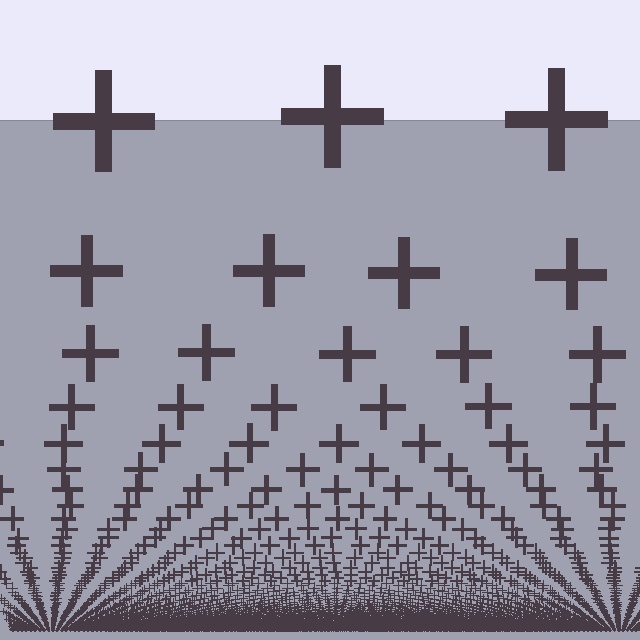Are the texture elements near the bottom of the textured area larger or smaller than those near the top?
Smaller. The gradient is inverted — elements near the bottom are smaller and denser.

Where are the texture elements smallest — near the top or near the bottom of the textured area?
Near the bottom.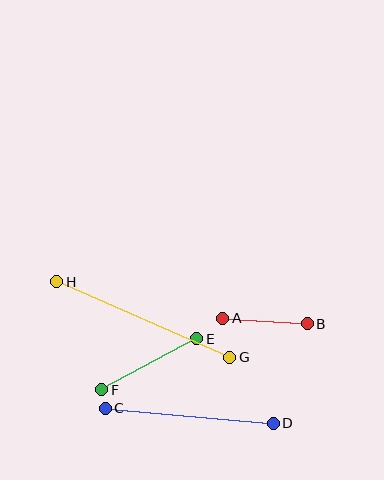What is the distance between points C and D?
The distance is approximately 169 pixels.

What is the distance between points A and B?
The distance is approximately 85 pixels.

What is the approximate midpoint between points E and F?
The midpoint is at approximately (149, 364) pixels.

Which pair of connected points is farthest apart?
Points G and H are farthest apart.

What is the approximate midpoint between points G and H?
The midpoint is at approximately (143, 320) pixels.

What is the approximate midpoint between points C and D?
The midpoint is at approximately (189, 416) pixels.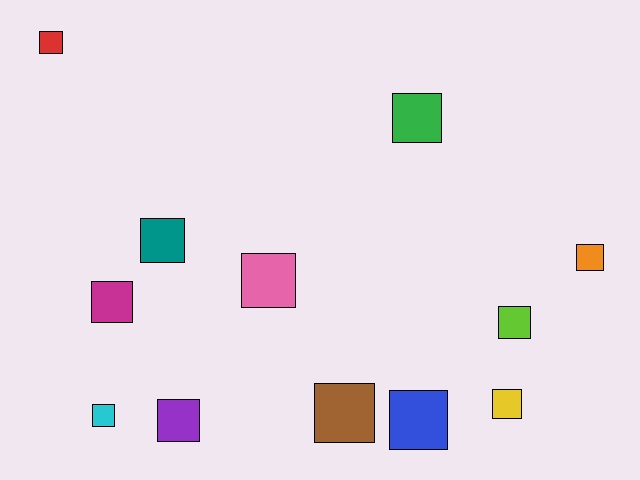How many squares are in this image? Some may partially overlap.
There are 12 squares.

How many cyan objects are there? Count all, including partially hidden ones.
There is 1 cyan object.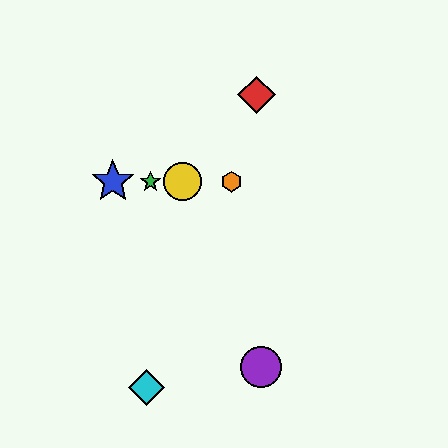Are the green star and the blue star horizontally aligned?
Yes, both are at y≈182.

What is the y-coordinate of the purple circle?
The purple circle is at y≈367.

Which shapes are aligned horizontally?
The blue star, the green star, the yellow circle, the orange hexagon are aligned horizontally.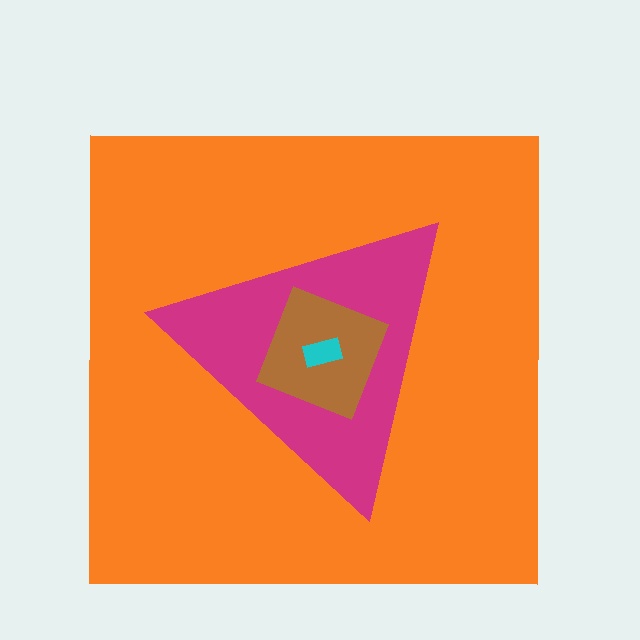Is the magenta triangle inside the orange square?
Yes.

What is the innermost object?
The cyan rectangle.